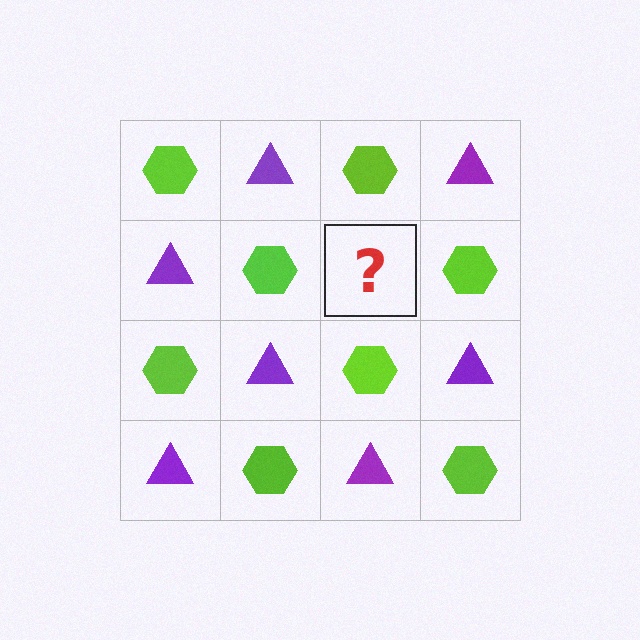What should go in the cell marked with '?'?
The missing cell should contain a purple triangle.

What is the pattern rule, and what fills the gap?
The rule is that it alternates lime hexagon and purple triangle in a checkerboard pattern. The gap should be filled with a purple triangle.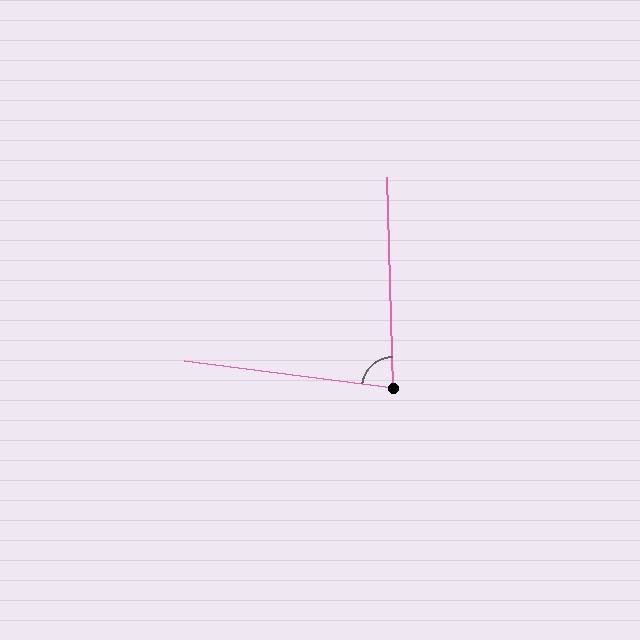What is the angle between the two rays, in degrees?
Approximately 81 degrees.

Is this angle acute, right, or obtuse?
It is acute.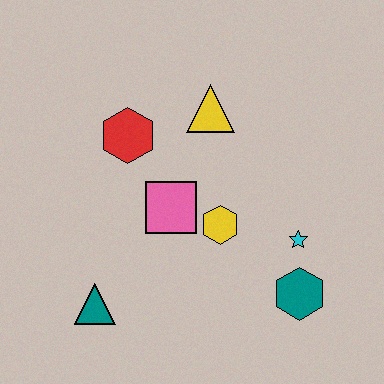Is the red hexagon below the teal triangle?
No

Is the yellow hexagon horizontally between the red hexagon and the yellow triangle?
No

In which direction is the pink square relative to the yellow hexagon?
The pink square is to the left of the yellow hexagon.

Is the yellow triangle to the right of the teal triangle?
Yes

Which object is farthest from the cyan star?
The teal triangle is farthest from the cyan star.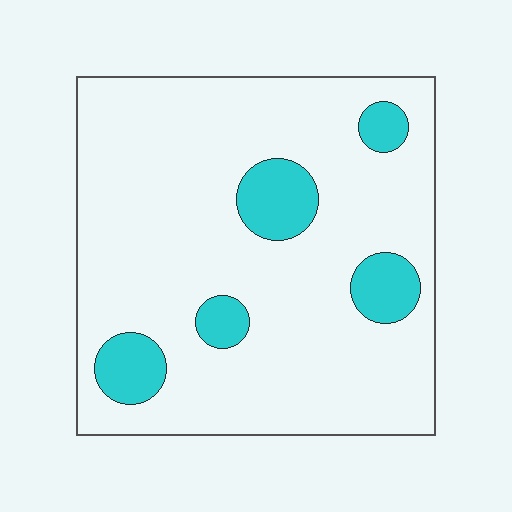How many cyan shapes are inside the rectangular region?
5.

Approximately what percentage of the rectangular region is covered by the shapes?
Approximately 15%.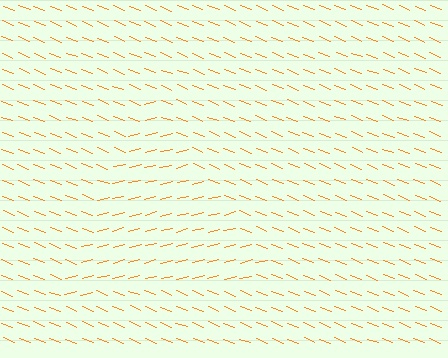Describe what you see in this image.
The image is filled with small orange line segments. A triangle region in the image has lines oriented differently from the surrounding lines, creating a visible texture boundary.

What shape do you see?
I see a triangle.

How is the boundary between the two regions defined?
The boundary is defined purely by a change in line orientation (approximately 35 degrees difference). All lines are the same color and thickness.